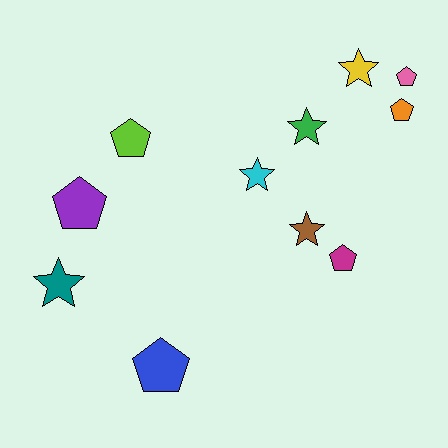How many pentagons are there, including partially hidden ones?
There are 6 pentagons.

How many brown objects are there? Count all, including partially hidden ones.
There is 1 brown object.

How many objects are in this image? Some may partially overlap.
There are 11 objects.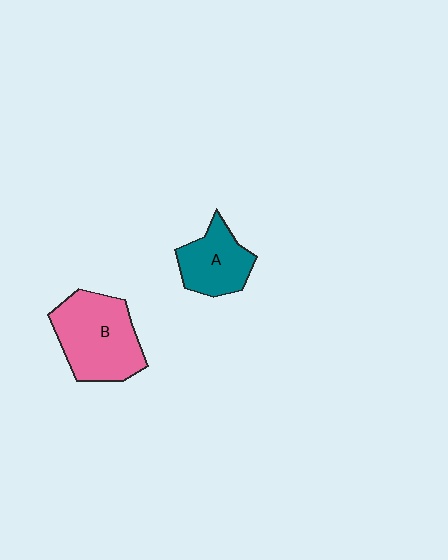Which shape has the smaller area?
Shape A (teal).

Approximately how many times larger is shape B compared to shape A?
Approximately 1.6 times.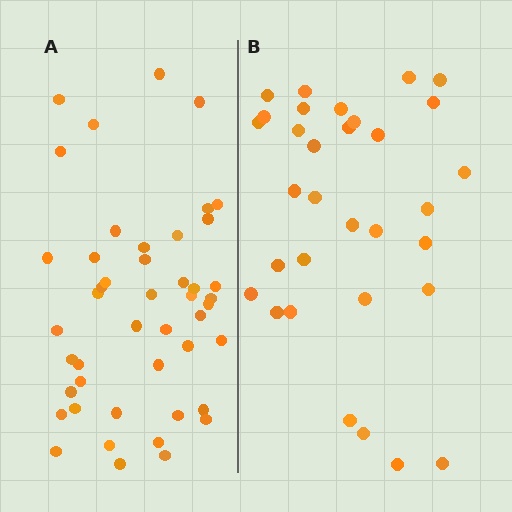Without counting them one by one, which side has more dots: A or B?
Region A (the left region) has more dots.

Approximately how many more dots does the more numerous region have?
Region A has approximately 15 more dots than region B.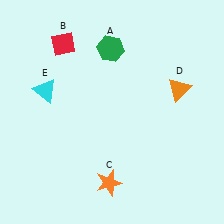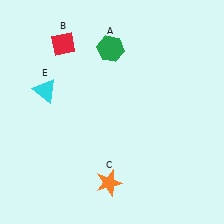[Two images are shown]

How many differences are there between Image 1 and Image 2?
There is 1 difference between the two images.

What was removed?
The orange triangle (D) was removed in Image 2.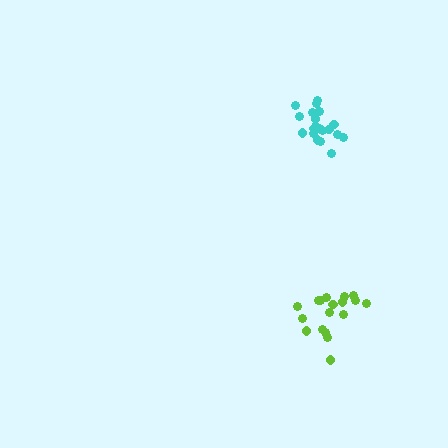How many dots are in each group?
Group 1: 20 dots, Group 2: 18 dots (38 total).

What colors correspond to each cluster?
The clusters are colored: cyan, lime.